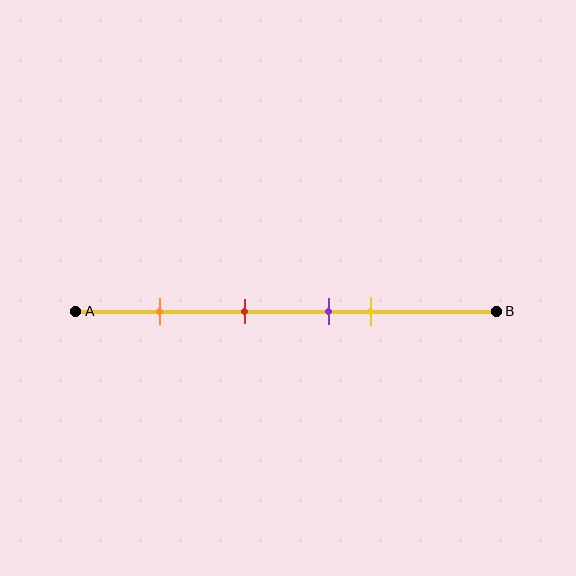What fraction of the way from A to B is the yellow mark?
The yellow mark is approximately 70% (0.7) of the way from A to B.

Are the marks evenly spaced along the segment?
No, the marks are not evenly spaced.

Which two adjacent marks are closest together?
The purple and yellow marks are the closest adjacent pair.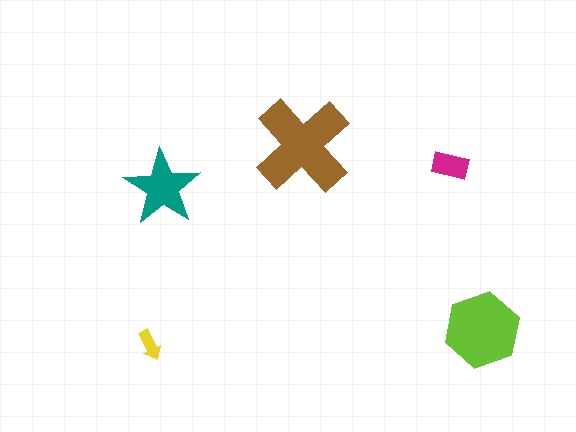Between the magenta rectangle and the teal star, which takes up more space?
The teal star.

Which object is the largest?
The brown cross.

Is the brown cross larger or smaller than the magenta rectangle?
Larger.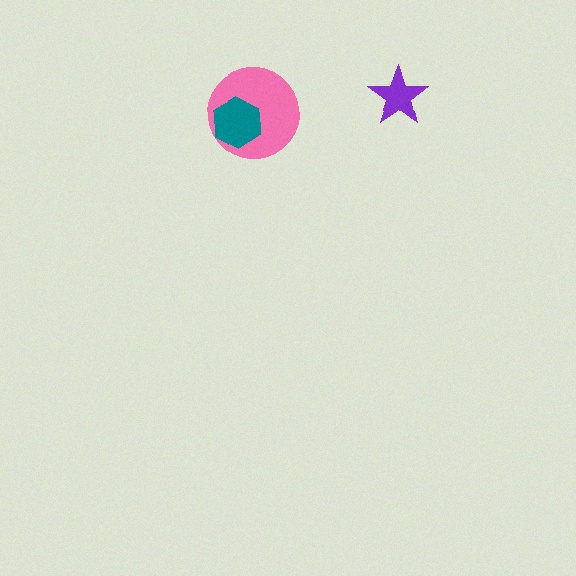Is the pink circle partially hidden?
Yes, it is partially covered by another shape.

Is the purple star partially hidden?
No, no other shape covers it.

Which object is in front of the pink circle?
The teal hexagon is in front of the pink circle.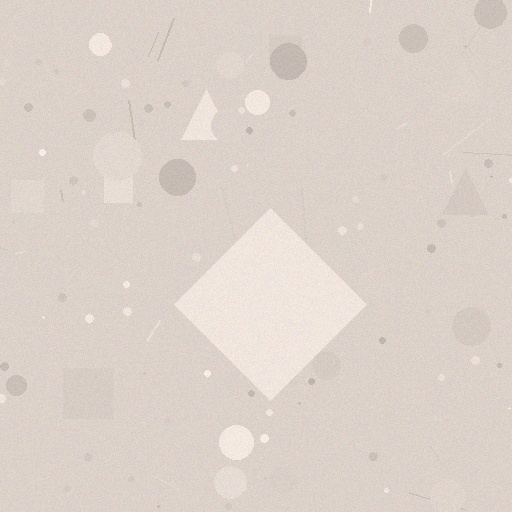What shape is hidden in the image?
A diamond is hidden in the image.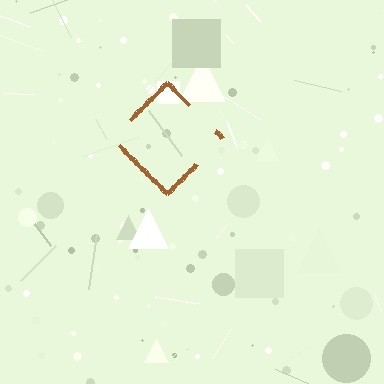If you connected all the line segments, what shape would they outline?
They would outline a diamond.